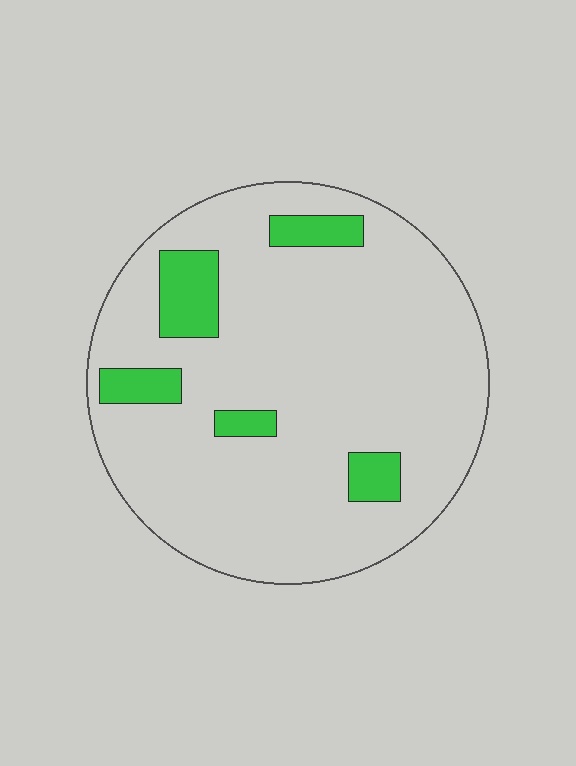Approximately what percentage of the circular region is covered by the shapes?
Approximately 10%.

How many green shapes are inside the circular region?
5.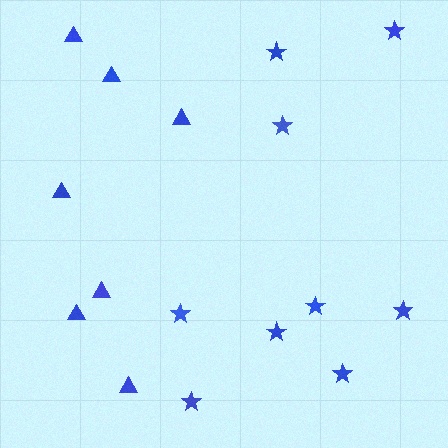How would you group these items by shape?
There are 2 groups: one group of triangles (7) and one group of stars (9).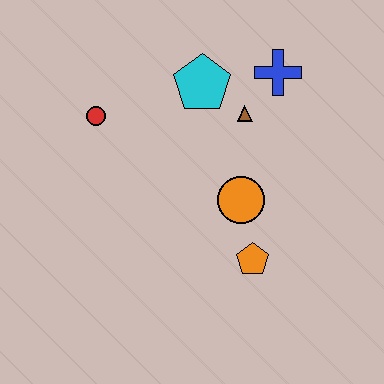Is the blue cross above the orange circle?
Yes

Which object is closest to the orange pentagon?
The orange circle is closest to the orange pentagon.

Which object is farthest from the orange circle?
The red circle is farthest from the orange circle.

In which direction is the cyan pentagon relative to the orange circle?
The cyan pentagon is above the orange circle.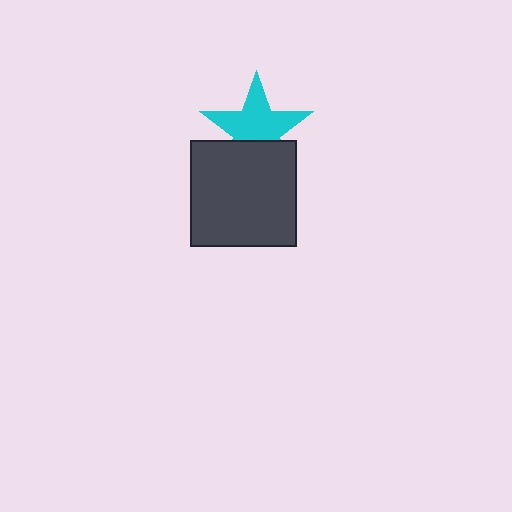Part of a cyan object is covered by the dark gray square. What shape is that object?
It is a star.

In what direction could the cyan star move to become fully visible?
The cyan star could move up. That would shift it out from behind the dark gray square entirely.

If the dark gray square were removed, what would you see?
You would see the complete cyan star.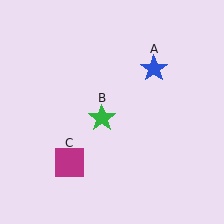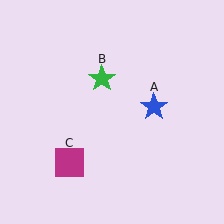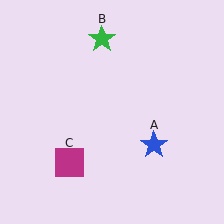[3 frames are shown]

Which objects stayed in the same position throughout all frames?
Magenta square (object C) remained stationary.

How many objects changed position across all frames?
2 objects changed position: blue star (object A), green star (object B).